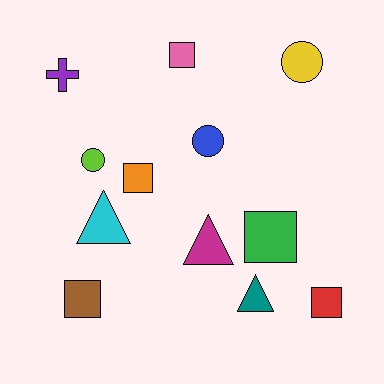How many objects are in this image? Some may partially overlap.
There are 12 objects.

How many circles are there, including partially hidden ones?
There are 3 circles.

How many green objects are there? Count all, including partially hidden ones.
There is 1 green object.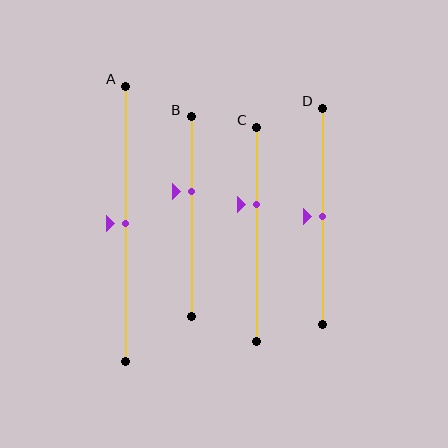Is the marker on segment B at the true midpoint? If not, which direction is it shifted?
No, the marker on segment B is shifted upward by about 13% of the segment length.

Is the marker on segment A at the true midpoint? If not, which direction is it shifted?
Yes, the marker on segment A is at the true midpoint.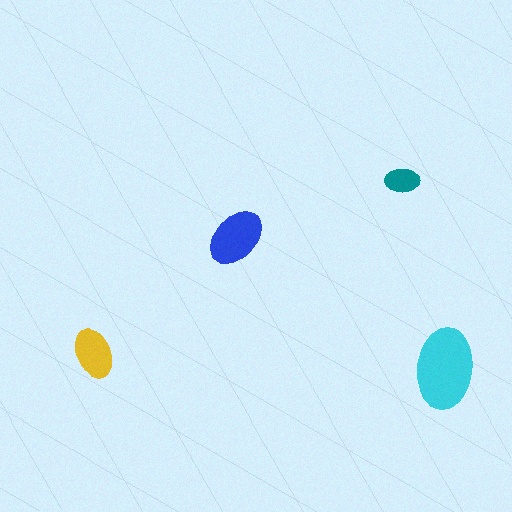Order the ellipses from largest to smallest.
the cyan one, the blue one, the yellow one, the teal one.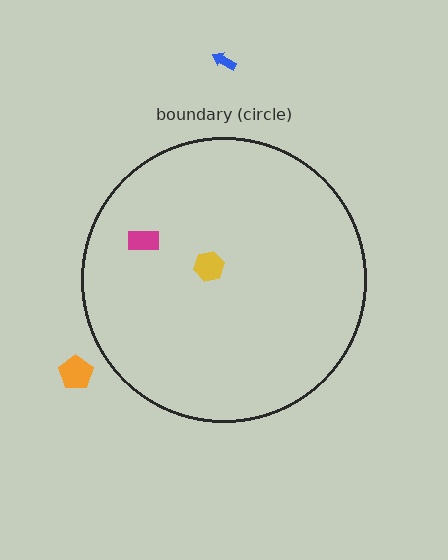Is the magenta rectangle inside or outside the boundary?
Inside.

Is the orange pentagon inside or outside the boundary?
Outside.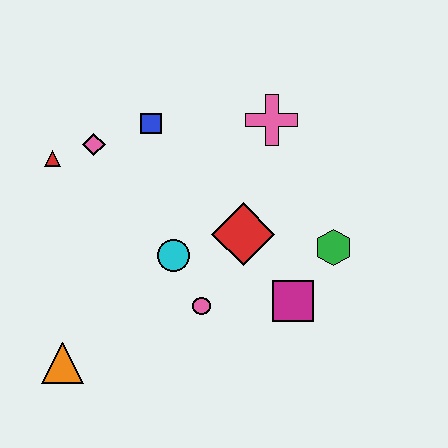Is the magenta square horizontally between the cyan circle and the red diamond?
No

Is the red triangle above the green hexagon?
Yes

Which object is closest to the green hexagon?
The magenta square is closest to the green hexagon.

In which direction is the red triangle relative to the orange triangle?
The red triangle is above the orange triangle.